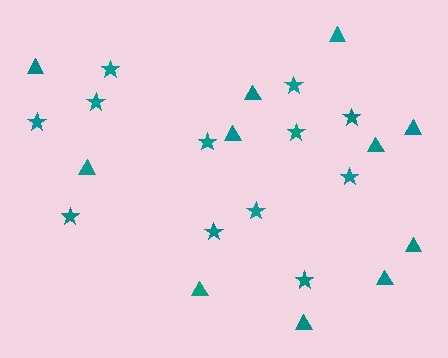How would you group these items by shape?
There are 2 groups: one group of triangles (11) and one group of stars (12).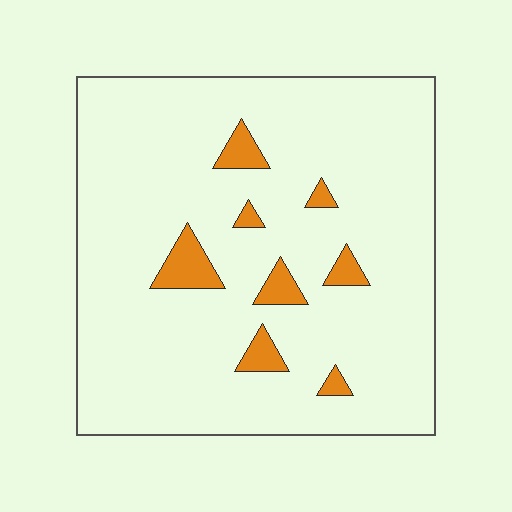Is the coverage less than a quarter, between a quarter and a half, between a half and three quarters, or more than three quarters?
Less than a quarter.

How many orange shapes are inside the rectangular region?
8.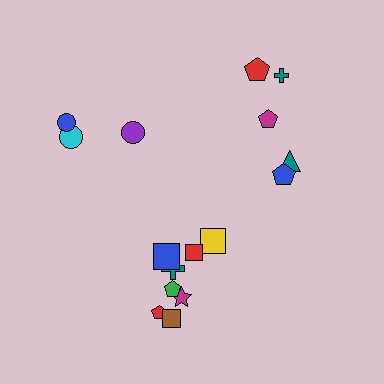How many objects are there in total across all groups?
There are 16 objects.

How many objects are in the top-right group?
There are 5 objects.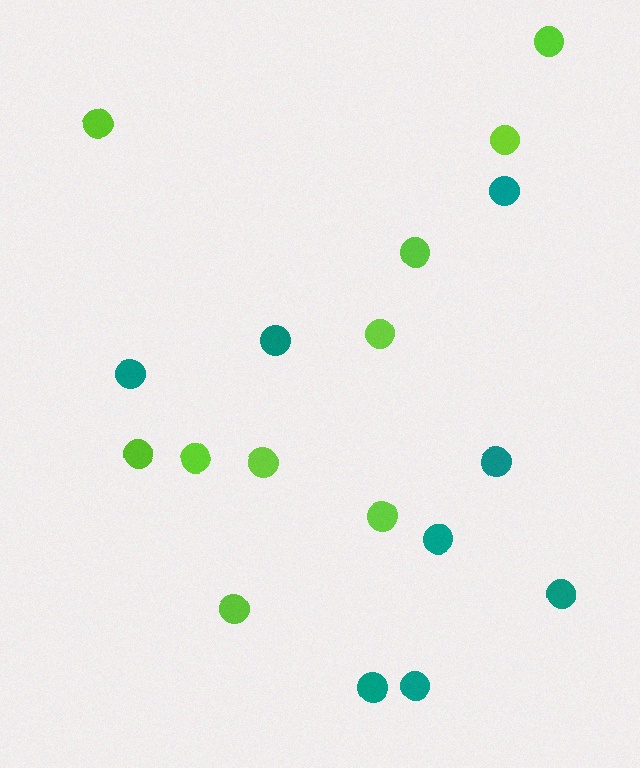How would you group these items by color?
There are 2 groups: one group of lime circles (10) and one group of teal circles (8).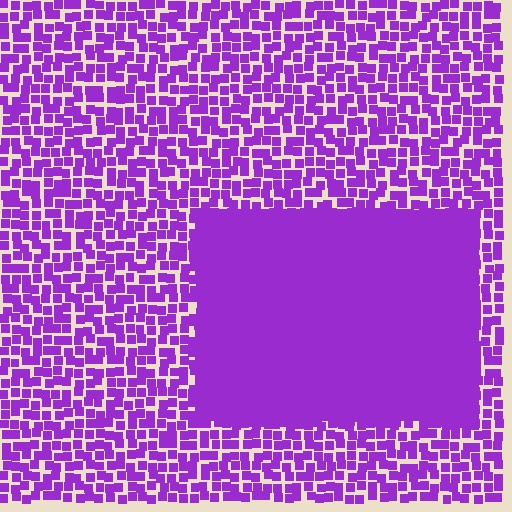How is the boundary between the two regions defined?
The boundary is defined by a change in element density (approximately 2.6x ratio). All elements are the same color, size, and shape.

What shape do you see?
I see a rectangle.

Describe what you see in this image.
The image contains small purple elements arranged at two different densities. A rectangle-shaped region is visible where the elements are more densely packed than the surrounding area.